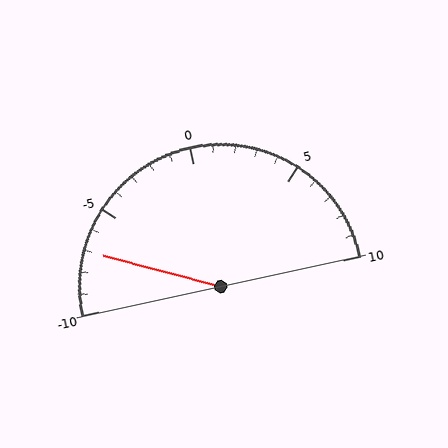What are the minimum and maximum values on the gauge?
The gauge ranges from -10 to 10.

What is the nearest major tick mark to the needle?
The nearest major tick mark is -5.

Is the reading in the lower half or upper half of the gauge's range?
The reading is in the lower half of the range (-10 to 10).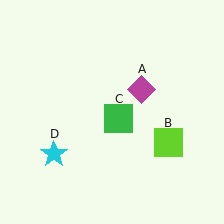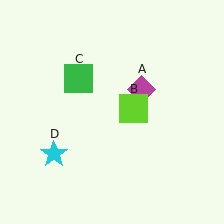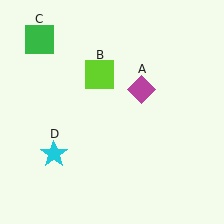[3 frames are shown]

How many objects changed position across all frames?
2 objects changed position: lime square (object B), green square (object C).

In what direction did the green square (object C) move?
The green square (object C) moved up and to the left.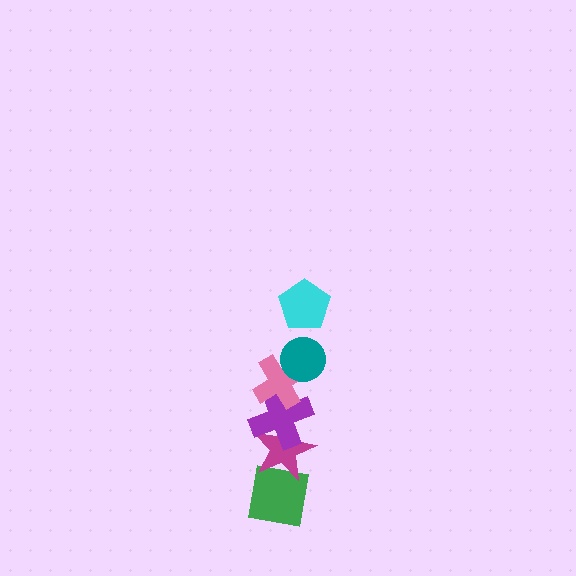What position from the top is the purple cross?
The purple cross is 4th from the top.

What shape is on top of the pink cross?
The teal circle is on top of the pink cross.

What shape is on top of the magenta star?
The purple cross is on top of the magenta star.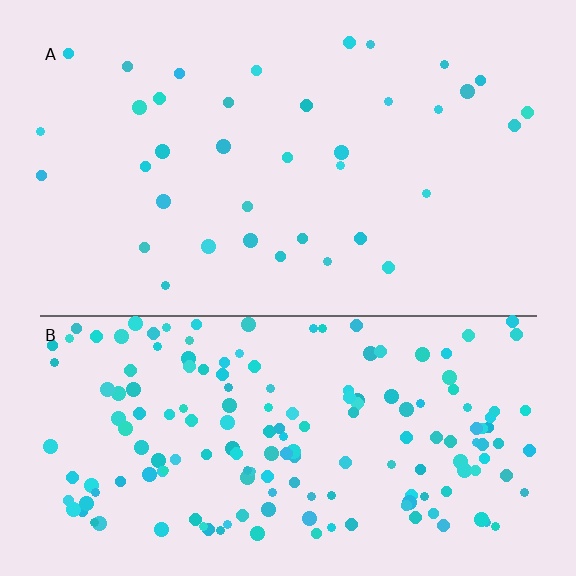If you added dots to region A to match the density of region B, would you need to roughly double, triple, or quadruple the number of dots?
Approximately quadruple.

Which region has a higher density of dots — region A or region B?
B (the bottom).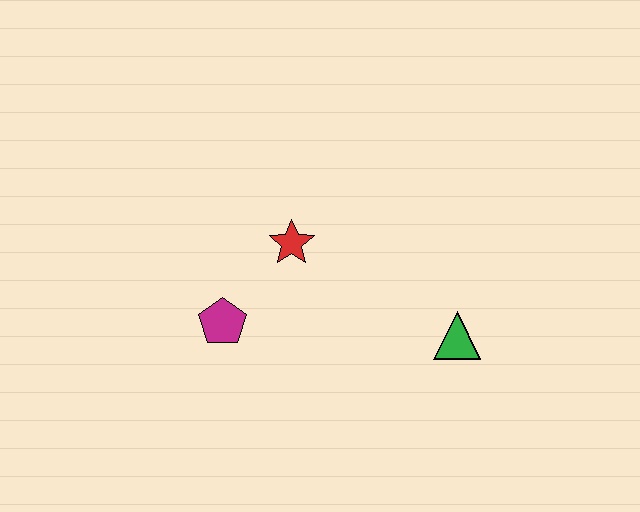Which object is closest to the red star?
The magenta pentagon is closest to the red star.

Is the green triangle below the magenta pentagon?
Yes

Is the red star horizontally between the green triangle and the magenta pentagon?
Yes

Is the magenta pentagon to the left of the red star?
Yes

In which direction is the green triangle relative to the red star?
The green triangle is to the right of the red star.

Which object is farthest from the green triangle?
The magenta pentagon is farthest from the green triangle.